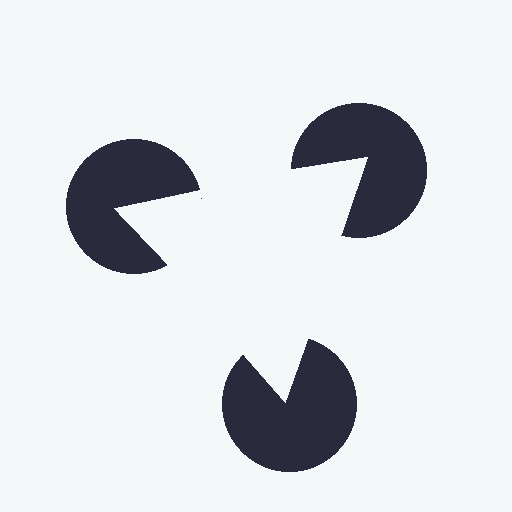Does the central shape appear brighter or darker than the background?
It typically appears slightly brighter than the background, even though no actual brightness change is drawn.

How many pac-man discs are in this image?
There are 3 — one at each vertex of the illusory triangle.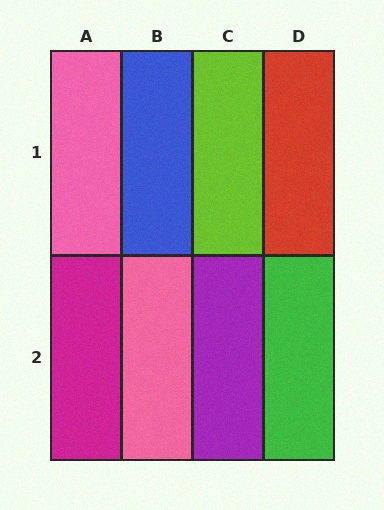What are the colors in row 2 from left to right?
Magenta, pink, purple, green.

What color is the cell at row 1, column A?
Pink.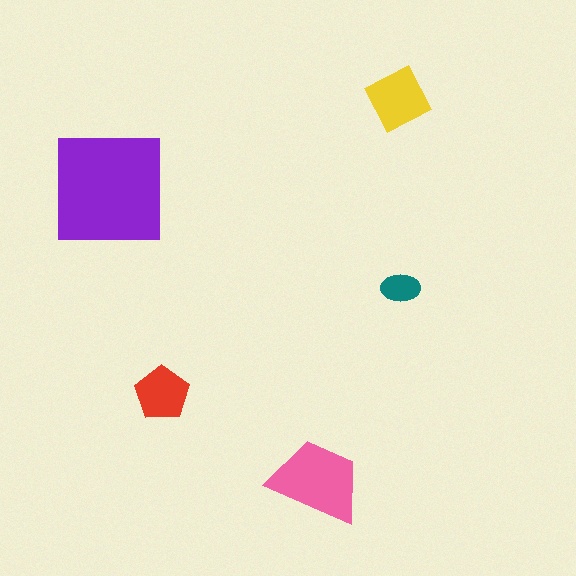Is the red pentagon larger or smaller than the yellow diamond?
Smaller.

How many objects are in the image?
There are 5 objects in the image.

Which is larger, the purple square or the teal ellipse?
The purple square.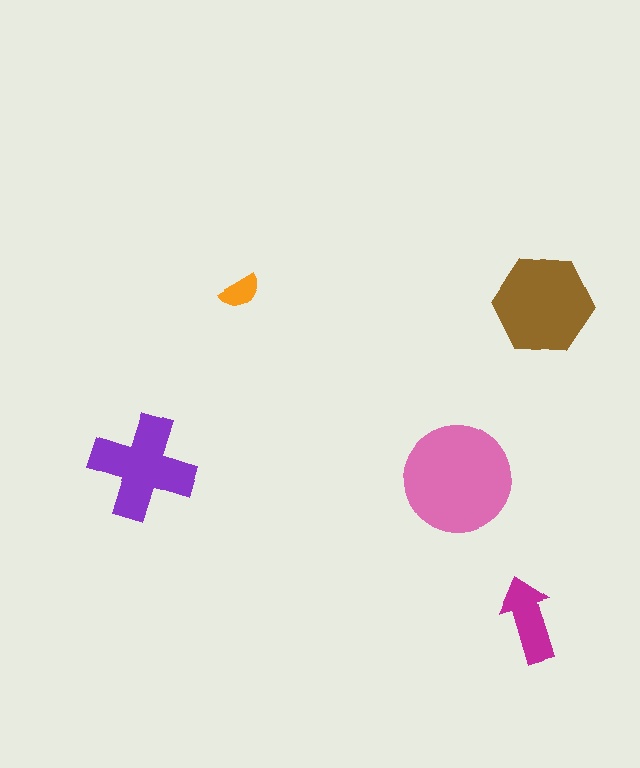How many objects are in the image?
There are 5 objects in the image.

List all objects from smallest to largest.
The orange semicircle, the magenta arrow, the purple cross, the brown hexagon, the pink circle.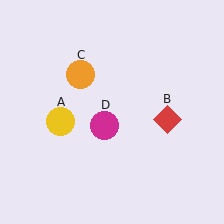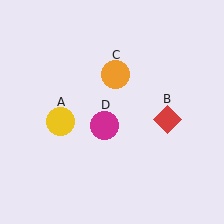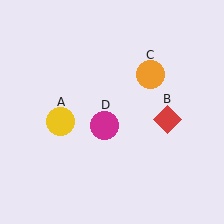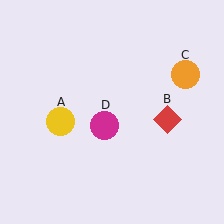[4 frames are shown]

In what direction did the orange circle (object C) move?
The orange circle (object C) moved right.